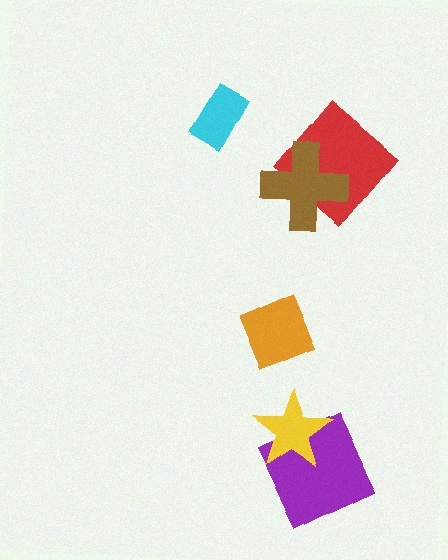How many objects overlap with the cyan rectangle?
0 objects overlap with the cyan rectangle.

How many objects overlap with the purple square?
1 object overlaps with the purple square.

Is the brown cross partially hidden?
No, no other shape covers it.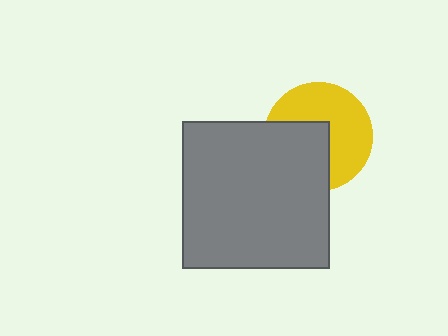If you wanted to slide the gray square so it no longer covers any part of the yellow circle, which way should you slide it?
Slide it toward the lower-left — that is the most direct way to separate the two shapes.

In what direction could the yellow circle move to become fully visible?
The yellow circle could move toward the upper-right. That would shift it out from behind the gray square entirely.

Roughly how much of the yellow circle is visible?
About half of it is visible (roughly 58%).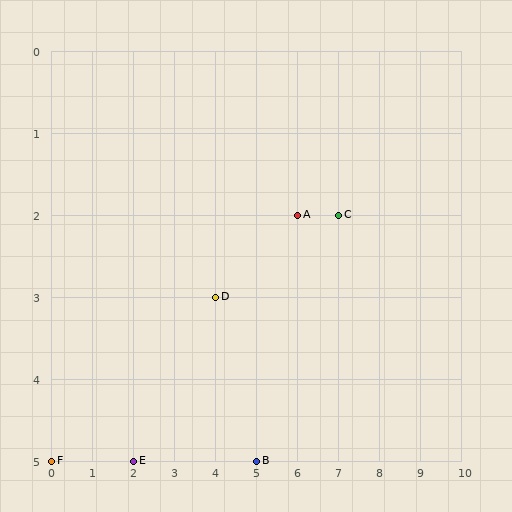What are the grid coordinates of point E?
Point E is at grid coordinates (2, 5).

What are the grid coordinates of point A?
Point A is at grid coordinates (6, 2).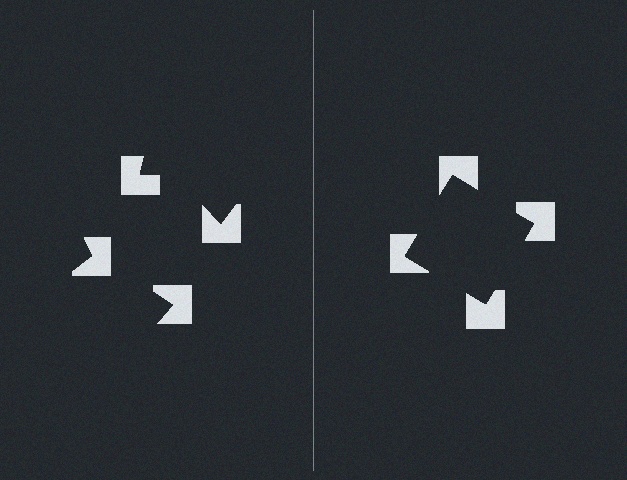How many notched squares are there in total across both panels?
8 — 4 on each side.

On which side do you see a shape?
An illusory square appears on the right side. On the left side the wedge cuts are rotated, so no coherent shape forms.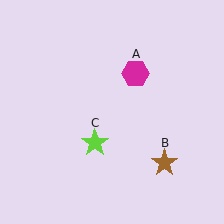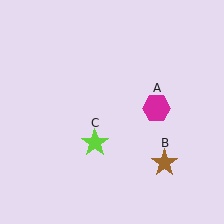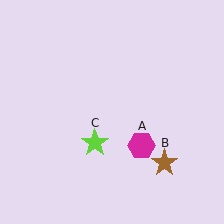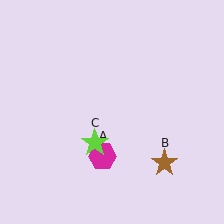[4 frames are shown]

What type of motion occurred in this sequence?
The magenta hexagon (object A) rotated clockwise around the center of the scene.